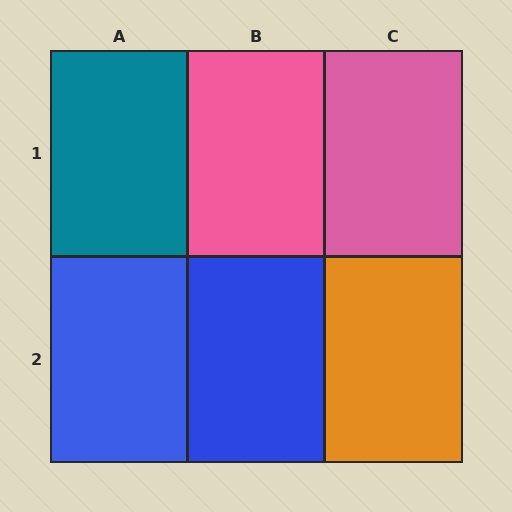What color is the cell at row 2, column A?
Blue.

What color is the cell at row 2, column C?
Orange.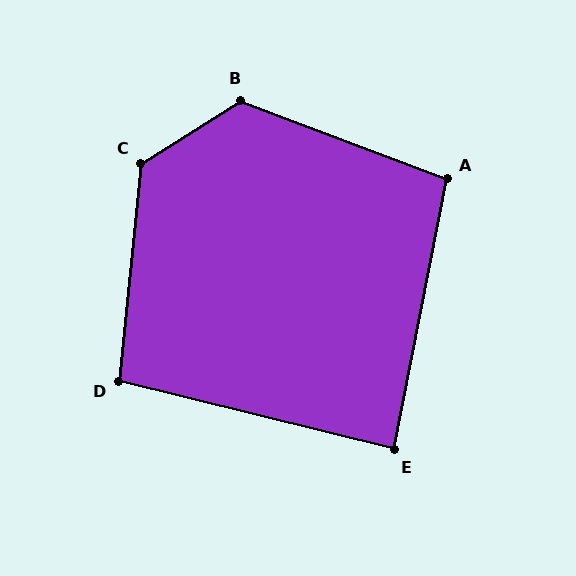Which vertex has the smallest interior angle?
E, at approximately 87 degrees.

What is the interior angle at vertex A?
Approximately 100 degrees (obtuse).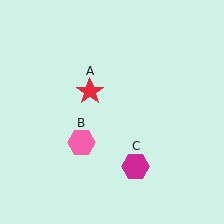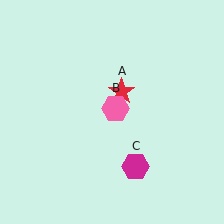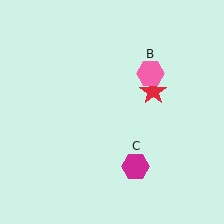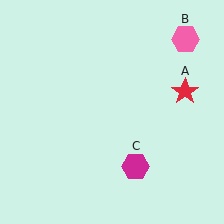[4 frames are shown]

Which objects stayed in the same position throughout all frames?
Magenta hexagon (object C) remained stationary.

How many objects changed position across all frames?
2 objects changed position: red star (object A), pink hexagon (object B).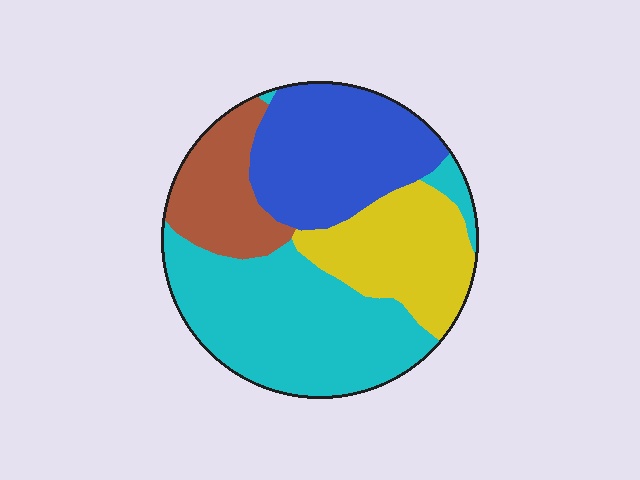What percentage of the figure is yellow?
Yellow covers 20% of the figure.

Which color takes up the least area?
Brown, at roughly 15%.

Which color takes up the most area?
Cyan, at roughly 40%.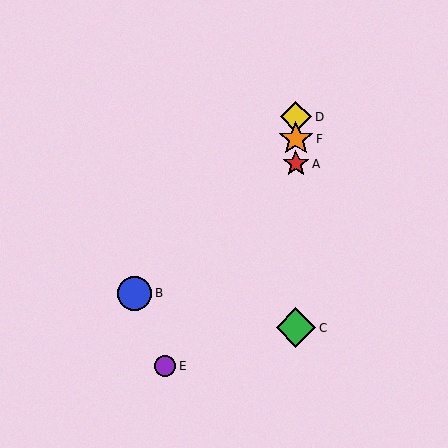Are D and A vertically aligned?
Yes, both are at x≈296.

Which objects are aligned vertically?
Objects A, C, D, F are aligned vertically.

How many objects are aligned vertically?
4 objects (A, C, D, F) are aligned vertically.